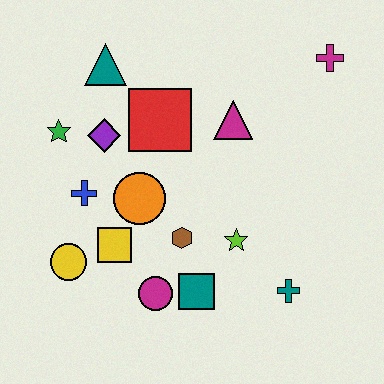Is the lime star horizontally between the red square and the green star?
No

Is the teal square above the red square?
No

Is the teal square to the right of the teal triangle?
Yes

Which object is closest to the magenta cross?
The magenta triangle is closest to the magenta cross.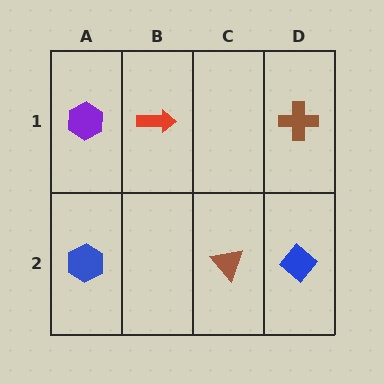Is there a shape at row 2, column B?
No, that cell is empty.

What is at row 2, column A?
A blue hexagon.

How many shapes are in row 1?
3 shapes.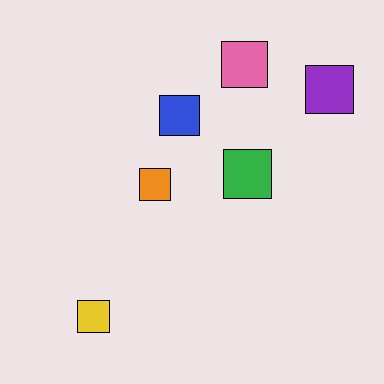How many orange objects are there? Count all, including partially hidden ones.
There is 1 orange object.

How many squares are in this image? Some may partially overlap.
There are 6 squares.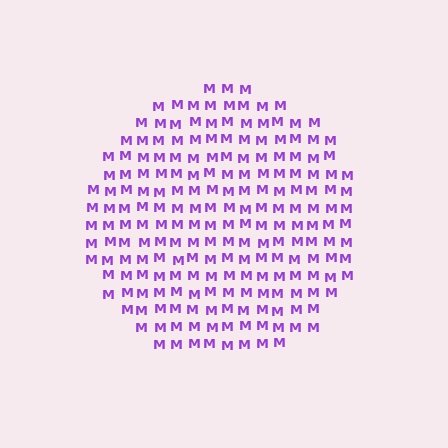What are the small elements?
The small elements are letter M's.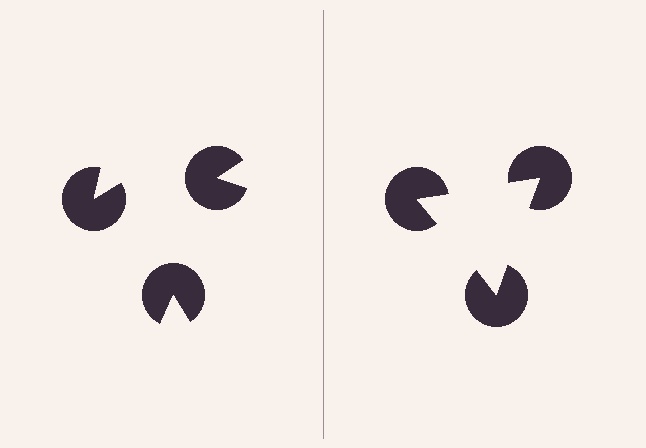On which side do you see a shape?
An illusory triangle appears on the right side. On the left side the wedge cuts are rotated, so no coherent shape forms.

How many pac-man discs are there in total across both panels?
6 — 3 on each side.